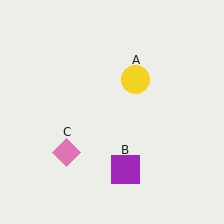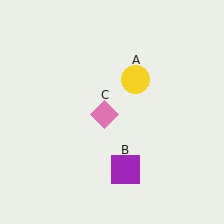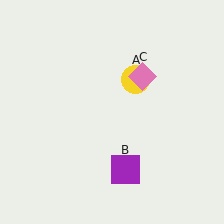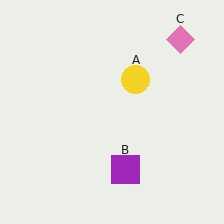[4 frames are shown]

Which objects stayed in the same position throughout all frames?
Yellow circle (object A) and purple square (object B) remained stationary.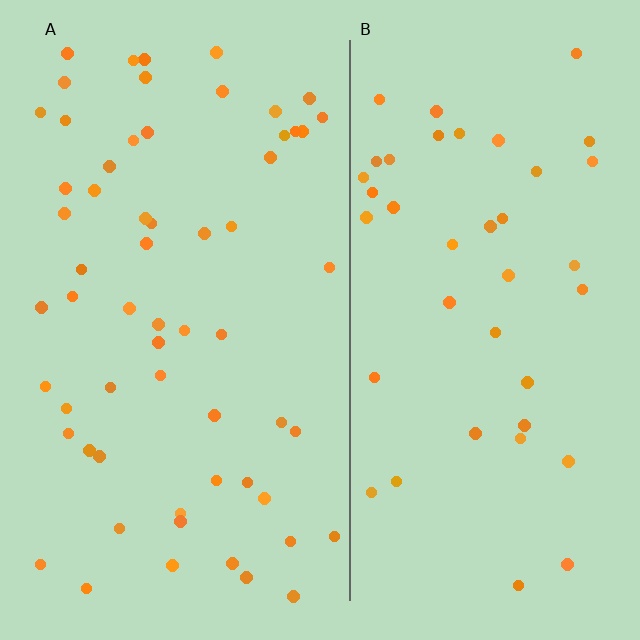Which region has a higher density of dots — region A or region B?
A (the left).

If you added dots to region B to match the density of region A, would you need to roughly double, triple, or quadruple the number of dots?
Approximately double.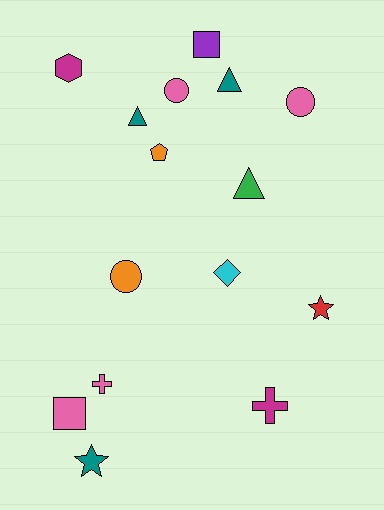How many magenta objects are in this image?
There are 2 magenta objects.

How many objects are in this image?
There are 15 objects.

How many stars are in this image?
There are 2 stars.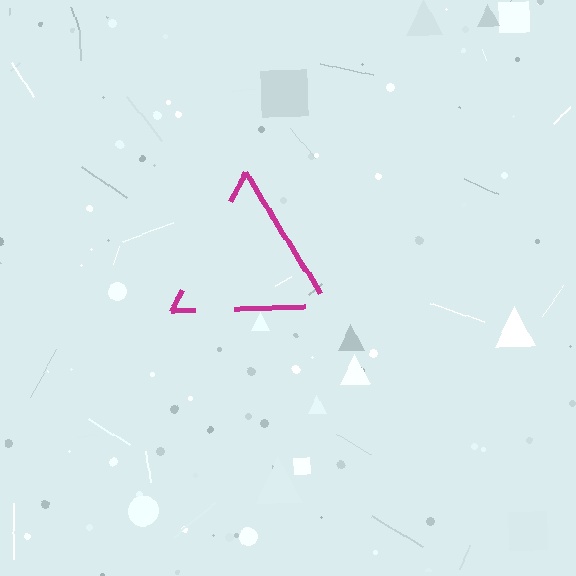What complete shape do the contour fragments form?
The contour fragments form a triangle.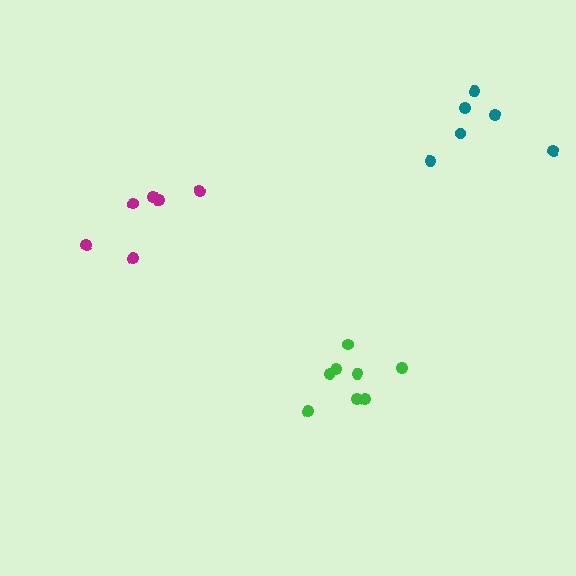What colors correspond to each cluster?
The clusters are colored: green, magenta, teal.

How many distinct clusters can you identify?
There are 3 distinct clusters.